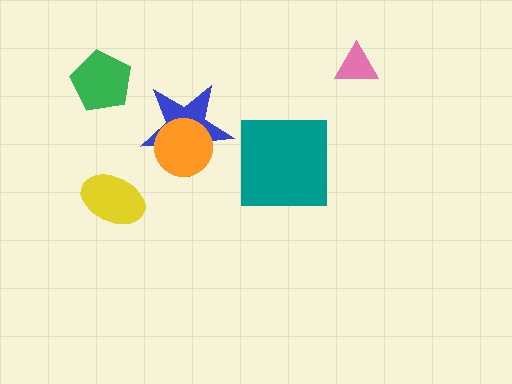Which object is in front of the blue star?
The orange circle is in front of the blue star.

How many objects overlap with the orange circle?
1 object overlaps with the orange circle.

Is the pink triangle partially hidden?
No, no other shape covers it.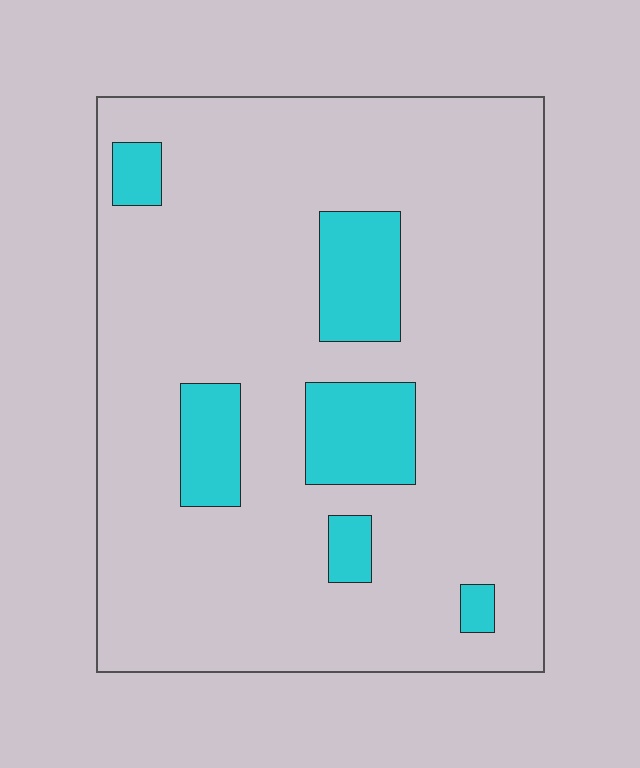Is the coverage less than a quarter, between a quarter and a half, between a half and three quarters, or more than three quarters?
Less than a quarter.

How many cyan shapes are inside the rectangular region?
6.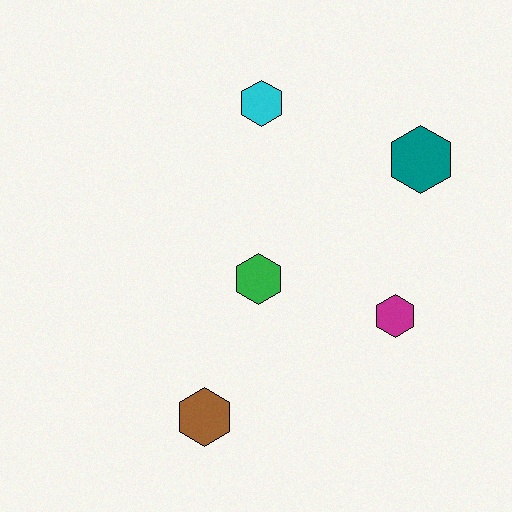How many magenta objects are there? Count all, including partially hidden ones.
There is 1 magenta object.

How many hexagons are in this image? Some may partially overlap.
There are 5 hexagons.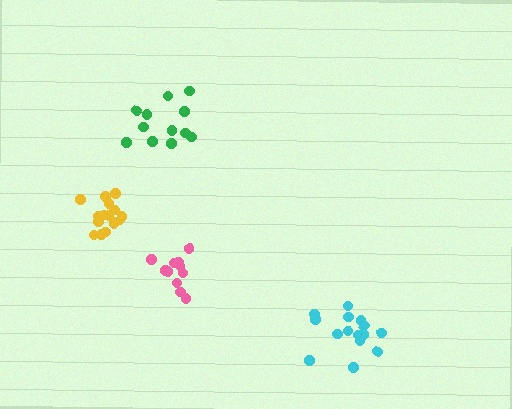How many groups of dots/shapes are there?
There are 4 groups.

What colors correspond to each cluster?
The clusters are colored: cyan, green, pink, yellow.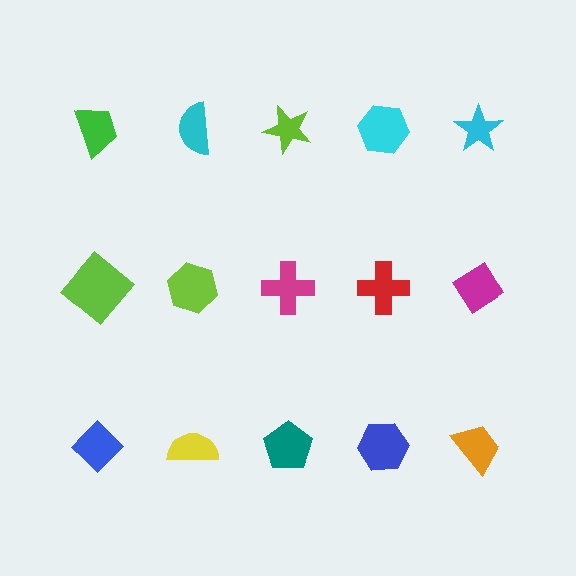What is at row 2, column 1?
A lime diamond.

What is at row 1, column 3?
A lime star.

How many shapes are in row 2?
5 shapes.